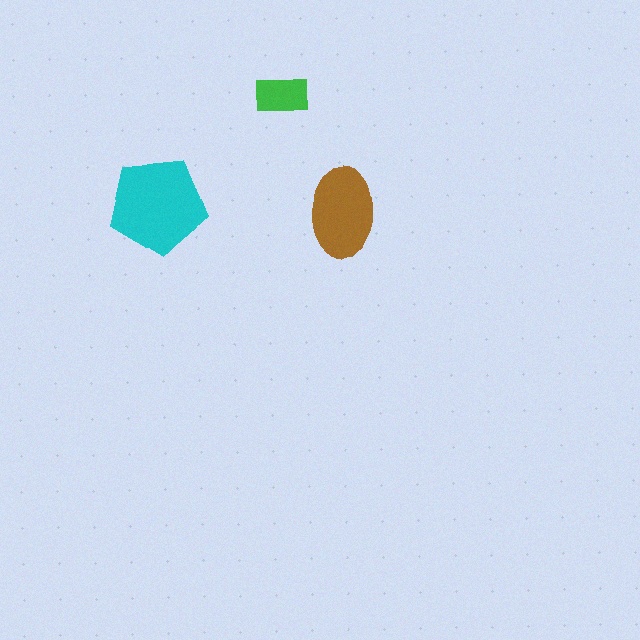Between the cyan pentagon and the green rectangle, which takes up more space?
The cyan pentagon.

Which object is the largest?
The cyan pentagon.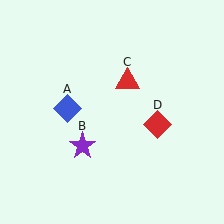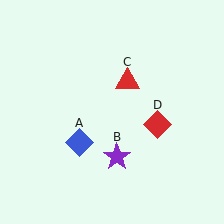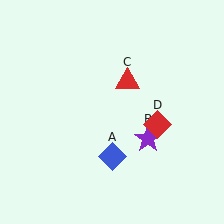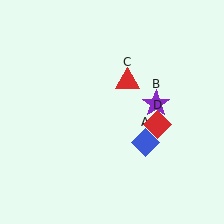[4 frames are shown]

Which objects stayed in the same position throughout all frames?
Red triangle (object C) and red diamond (object D) remained stationary.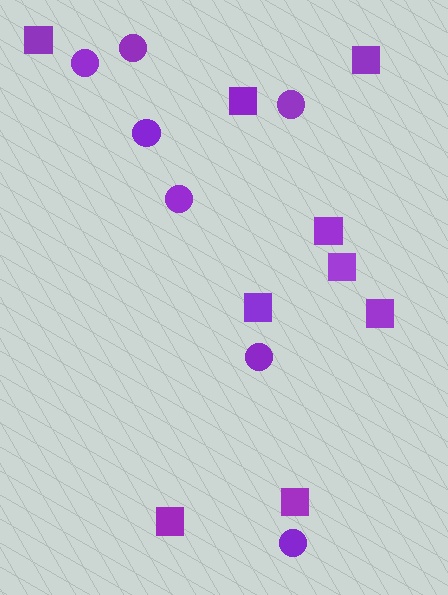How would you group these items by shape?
There are 2 groups: one group of squares (9) and one group of circles (7).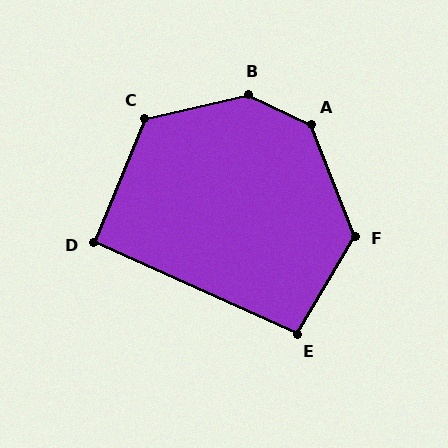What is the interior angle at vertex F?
Approximately 127 degrees (obtuse).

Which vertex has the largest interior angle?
B, at approximately 141 degrees.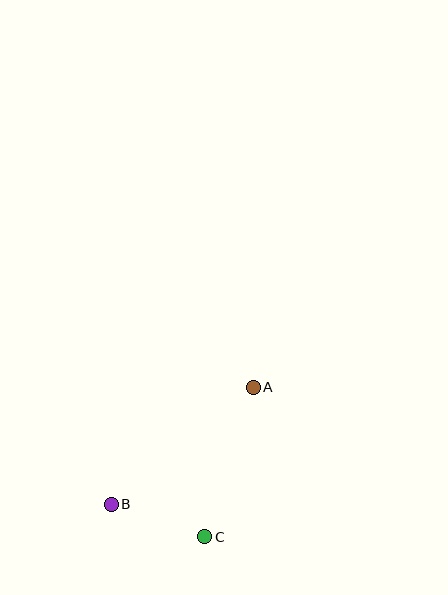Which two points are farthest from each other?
Points A and B are farthest from each other.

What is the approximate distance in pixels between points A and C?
The distance between A and C is approximately 157 pixels.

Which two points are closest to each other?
Points B and C are closest to each other.